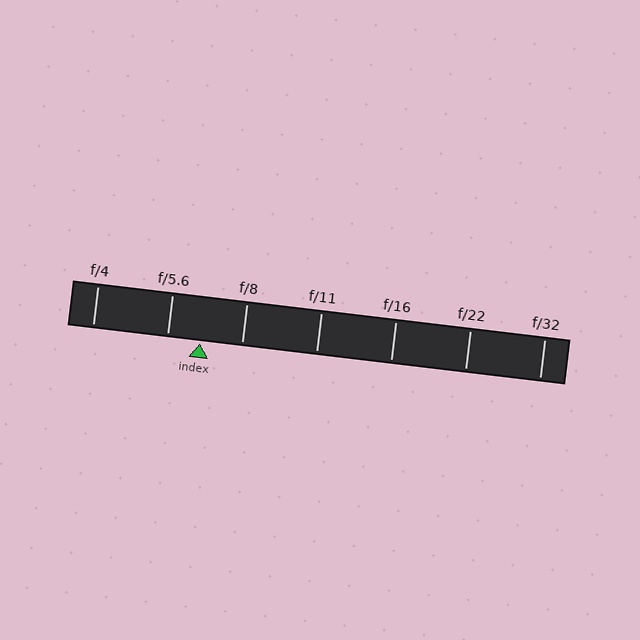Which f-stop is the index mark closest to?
The index mark is closest to f/5.6.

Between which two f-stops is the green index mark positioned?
The index mark is between f/5.6 and f/8.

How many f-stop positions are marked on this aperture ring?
There are 7 f-stop positions marked.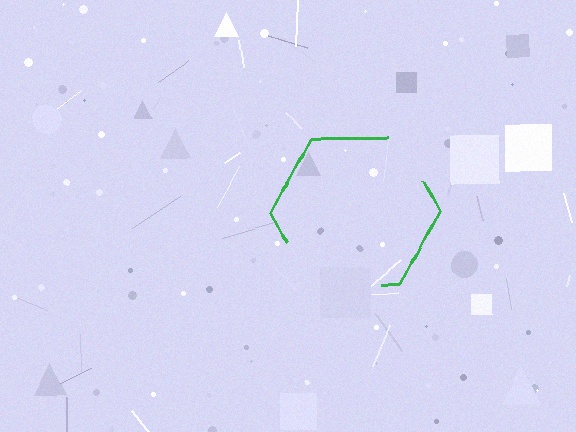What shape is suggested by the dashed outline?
The dashed outline suggests a hexagon.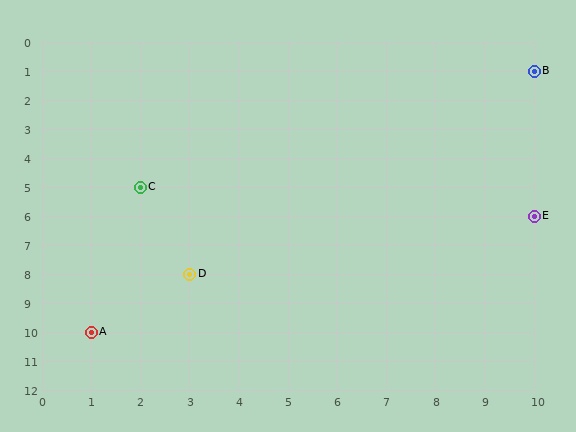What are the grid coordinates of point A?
Point A is at grid coordinates (1, 10).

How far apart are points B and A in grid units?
Points B and A are 9 columns and 9 rows apart (about 12.7 grid units diagonally).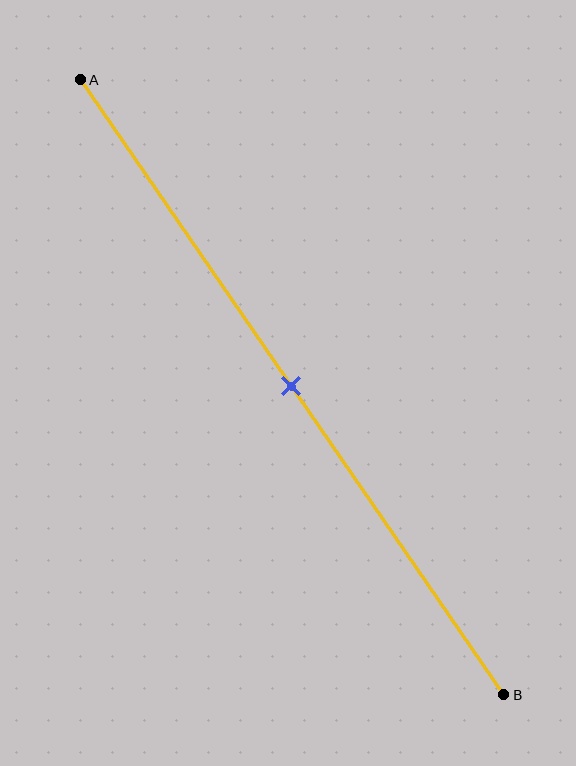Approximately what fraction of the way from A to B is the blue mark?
The blue mark is approximately 50% of the way from A to B.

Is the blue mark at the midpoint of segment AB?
Yes, the mark is approximately at the midpoint.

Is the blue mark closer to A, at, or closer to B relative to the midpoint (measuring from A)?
The blue mark is approximately at the midpoint of segment AB.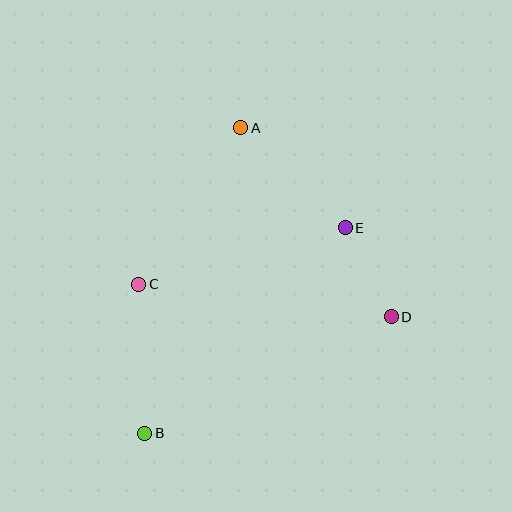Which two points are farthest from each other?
Points A and B are farthest from each other.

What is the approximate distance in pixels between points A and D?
The distance between A and D is approximately 242 pixels.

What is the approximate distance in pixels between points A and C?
The distance between A and C is approximately 187 pixels.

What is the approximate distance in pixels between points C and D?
The distance between C and D is approximately 254 pixels.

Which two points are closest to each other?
Points D and E are closest to each other.